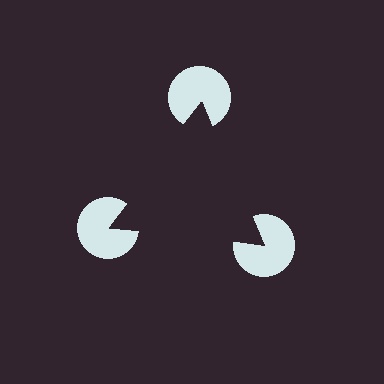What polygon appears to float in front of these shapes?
An illusory triangle — its edges are inferred from the aligned wedge cuts in the pac-man discs, not physically drawn.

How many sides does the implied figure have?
3 sides.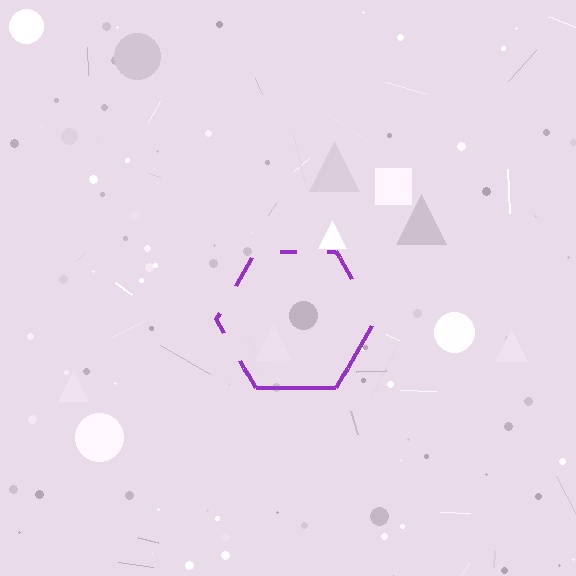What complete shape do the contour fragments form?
The contour fragments form a hexagon.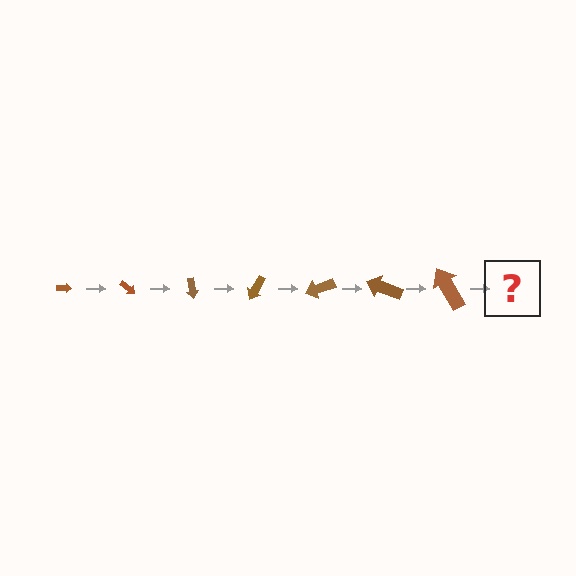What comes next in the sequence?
The next element should be an arrow, larger than the previous one and rotated 280 degrees from the start.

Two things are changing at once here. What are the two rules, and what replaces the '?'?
The two rules are that the arrow grows larger each step and it rotates 40 degrees each step. The '?' should be an arrow, larger than the previous one and rotated 280 degrees from the start.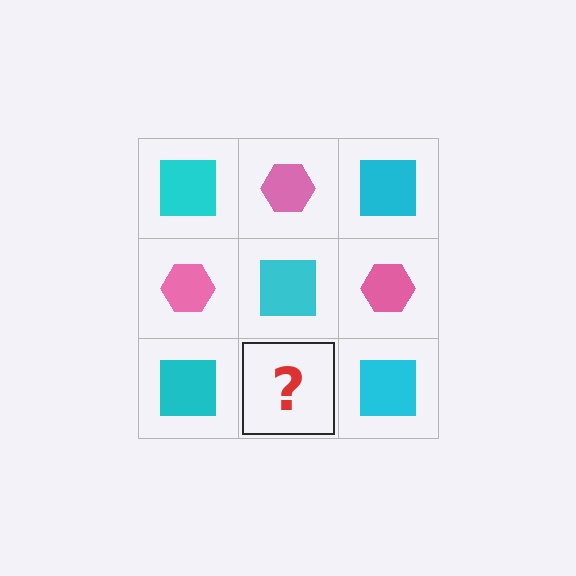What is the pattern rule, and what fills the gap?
The rule is that it alternates cyan square and pink hexagon in a checkerboard pattern. The gap should be filled with a pink hexagon.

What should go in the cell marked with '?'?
The missing cell should contain a pink hexagon.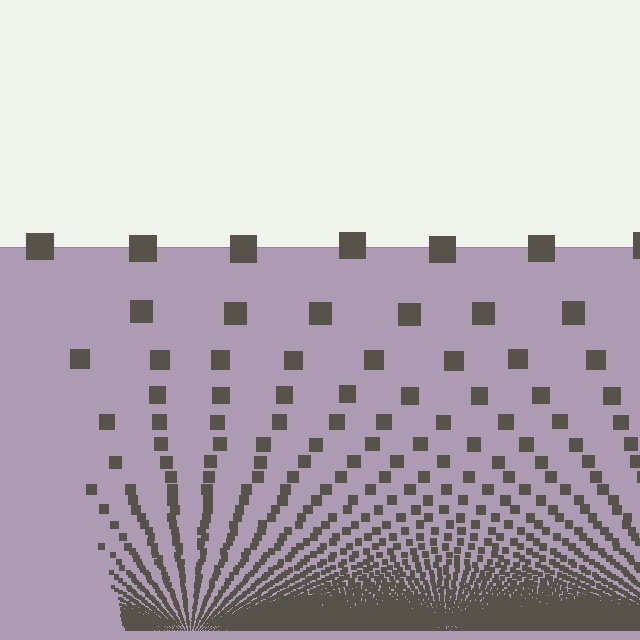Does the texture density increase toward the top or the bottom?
Density increases toward the bottom.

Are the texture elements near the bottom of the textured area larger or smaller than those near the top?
Smaller. The gradient is inverted — elements near the bottom are smaller and denser.